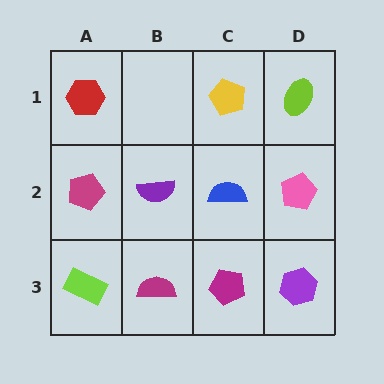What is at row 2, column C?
A blue semicircle.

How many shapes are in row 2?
4 shapes.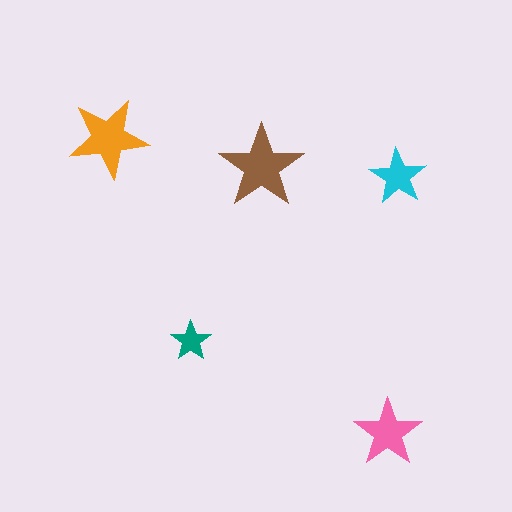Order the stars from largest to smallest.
the brown one, the orange one, the pink one, the cyan one, the teal one.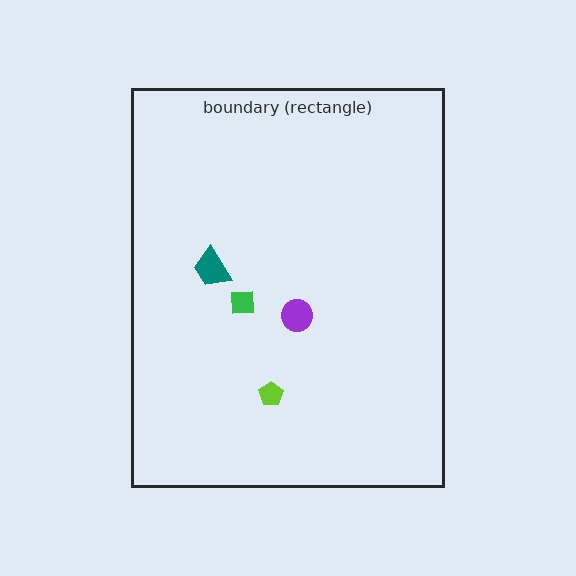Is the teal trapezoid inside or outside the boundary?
Inside.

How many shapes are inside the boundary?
4 inside, 0 outside.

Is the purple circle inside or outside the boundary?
Inside.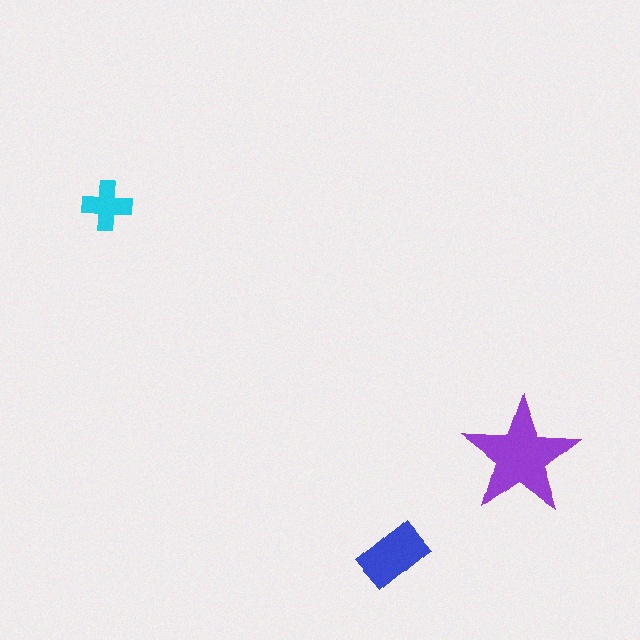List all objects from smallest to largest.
The cyan cross, the blue rectangle, the purple star.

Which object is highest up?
The cyan cross is topmost.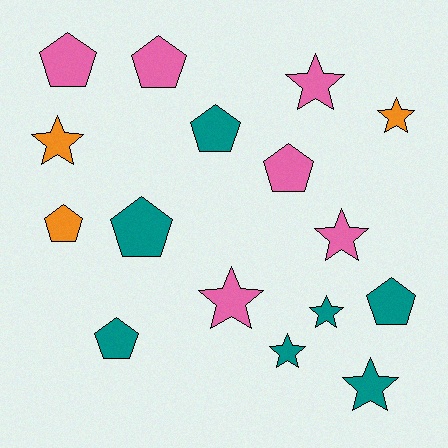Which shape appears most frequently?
Star, with 8 objects.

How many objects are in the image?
There are 16 objects.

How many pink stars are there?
There are 3 pink stars.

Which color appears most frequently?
Teal, with 7 objects.